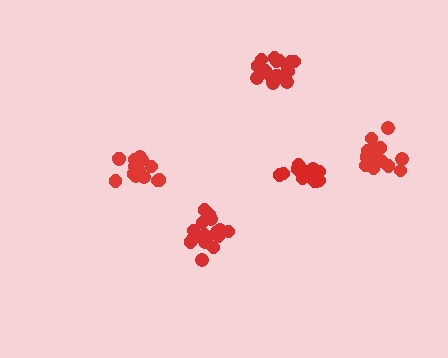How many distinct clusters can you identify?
There are 5 distinct clusters.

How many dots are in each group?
Group 1: 18 dots, Group 2: 16 dots, Group 3: 15 dots, Group 4: 15 dots, Group 5: 18 dots (82 total).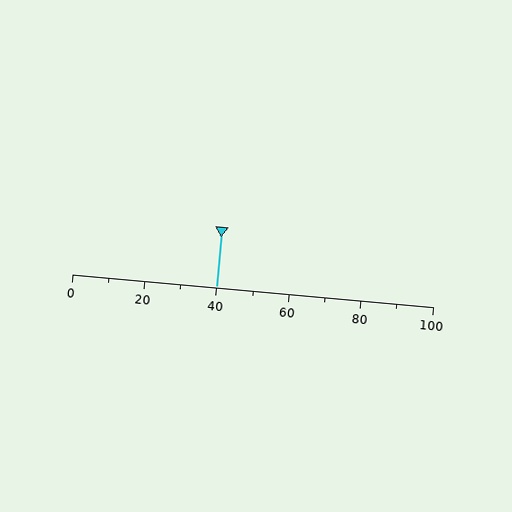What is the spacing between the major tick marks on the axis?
The major ticks are spaced 20 apart.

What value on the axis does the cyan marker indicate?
The marker indicates approximately 40.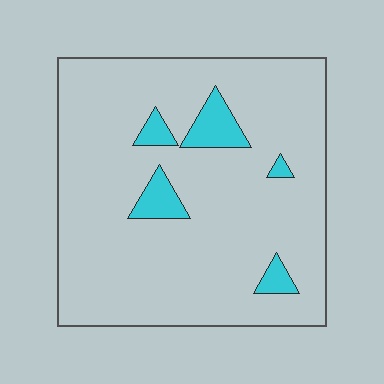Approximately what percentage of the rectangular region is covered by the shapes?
Approximately 10%.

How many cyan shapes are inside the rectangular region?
5.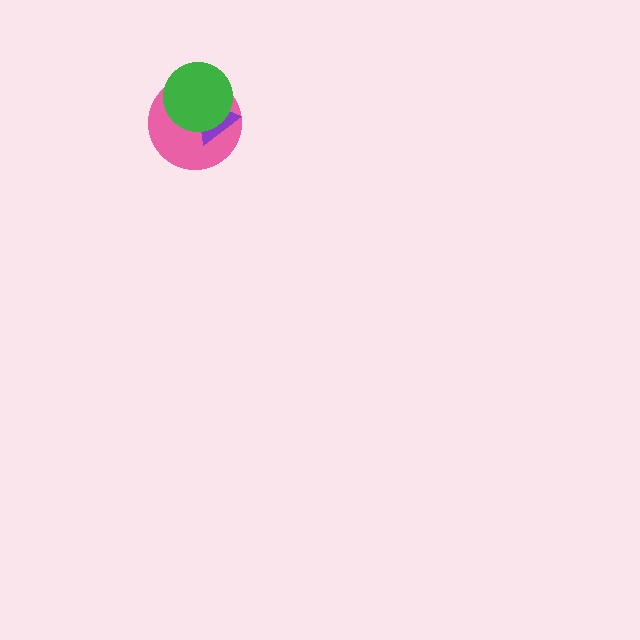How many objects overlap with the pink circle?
2 objects overlap with the pink circle.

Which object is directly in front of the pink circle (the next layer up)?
The purple triangle is directly in front of the pink circle.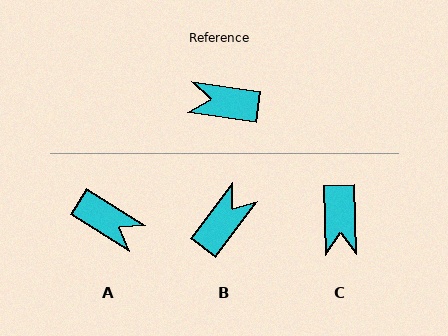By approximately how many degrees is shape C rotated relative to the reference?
Approximately 101 degrees counter-clockwise.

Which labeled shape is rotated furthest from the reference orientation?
A, about 156 degrees away.